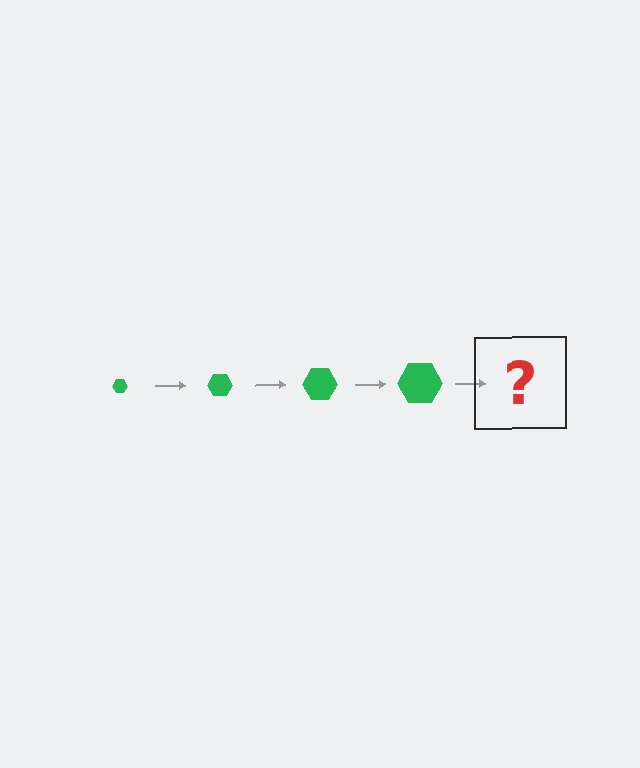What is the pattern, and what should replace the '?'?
The pattern is that the hexagon gets progressively larger each step. The '?' should be a green hexagon, larger than the previous one.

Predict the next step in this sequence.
The next step is a green hexagon, larger than the previous one.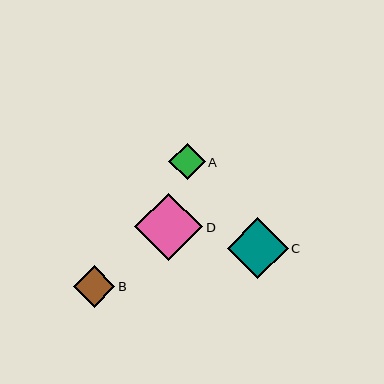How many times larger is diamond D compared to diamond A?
Diamond D is approximately 1.9 times the size of diamond A.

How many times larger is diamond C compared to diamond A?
Diamond C is approximately 1.7 times the size of diamond A.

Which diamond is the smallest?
Diamond A is the smallest with a size of approximately 36 pixels.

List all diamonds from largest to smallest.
From largest to smallest: D, C, B, A.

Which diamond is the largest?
Diamond D is the largest with a size of approximately 68 pixels.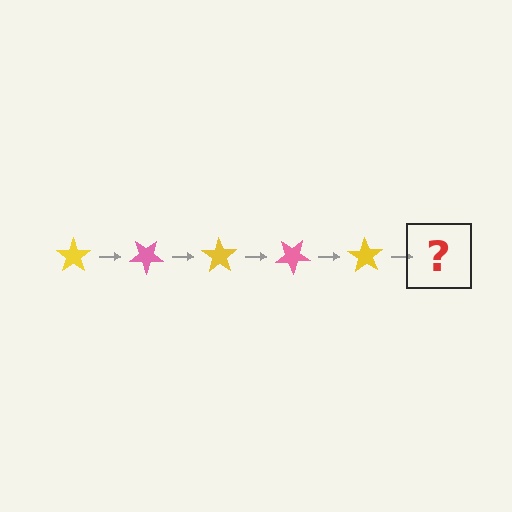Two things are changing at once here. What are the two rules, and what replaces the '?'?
The two rules are that it rotates 35 degrees each step and the color cycles through yellow and pink. The '?' should be a pink star, rotated 175 degrees from the start.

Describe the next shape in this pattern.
It should be a pink star, rotated 175 degrees from the start.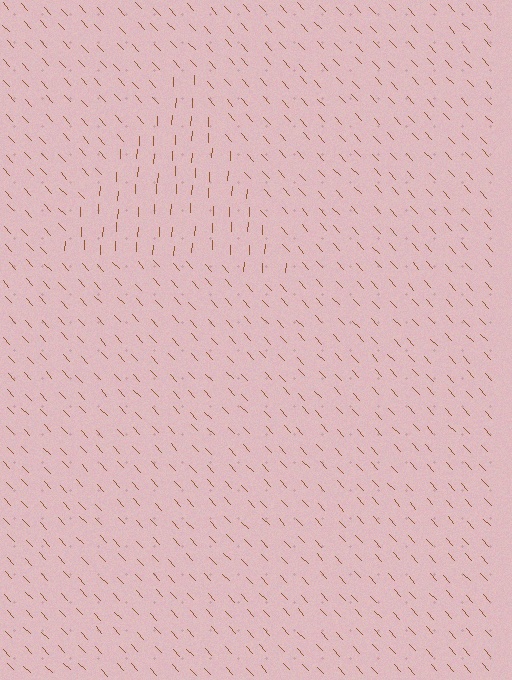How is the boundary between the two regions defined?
The boundary is defined purely by a change in line orientation (approximately 45 degrees difference). All lines are the same color and thickness.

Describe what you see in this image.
The image is filled with small brown line segments. A triangle region in the image has lines oriented differently from the surrounding lines, creating a visible texture boundary.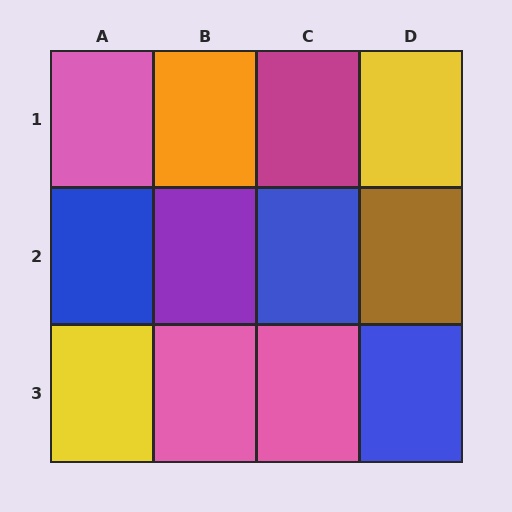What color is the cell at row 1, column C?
Magenta.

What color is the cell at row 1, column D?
Yellow.